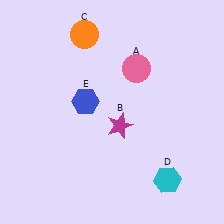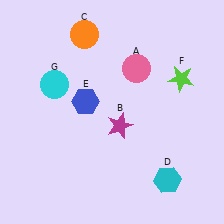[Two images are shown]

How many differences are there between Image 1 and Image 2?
There are 2 differences between the two images.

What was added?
A lime star (F), a cyan circle (G) were added in Image 2.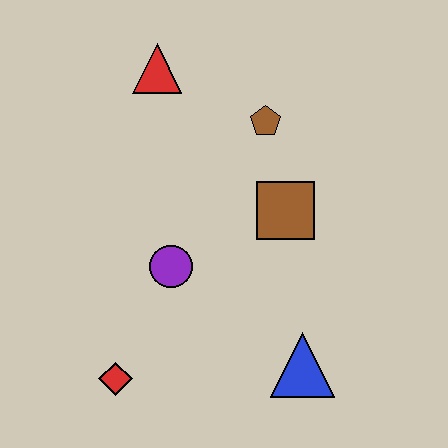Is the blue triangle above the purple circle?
No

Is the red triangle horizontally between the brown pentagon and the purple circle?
No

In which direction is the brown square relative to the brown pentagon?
The brown square is below the brown pentagon.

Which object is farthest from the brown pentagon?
The red diamond is farthest from the brown pentagon.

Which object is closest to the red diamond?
The purple circle is closest to the red diamond.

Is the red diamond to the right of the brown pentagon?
No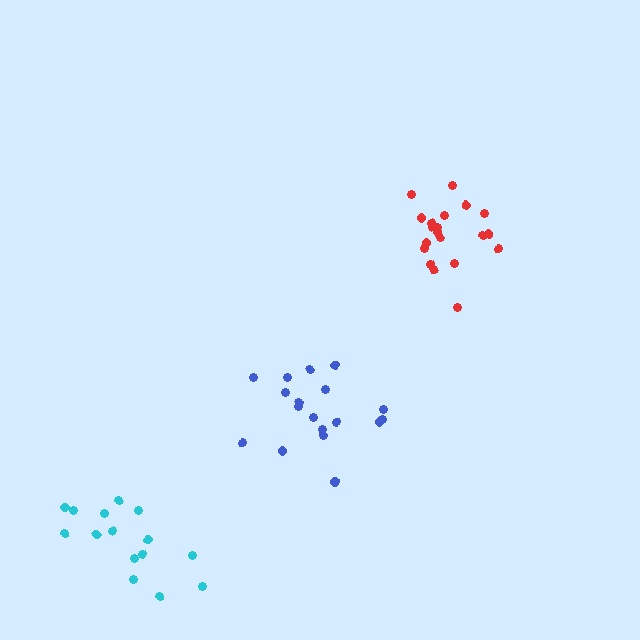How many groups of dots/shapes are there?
There are 3 groups.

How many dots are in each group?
Group 1: 15 dots, Group 2: 18 dots, Group 3: 20 dots (53 total).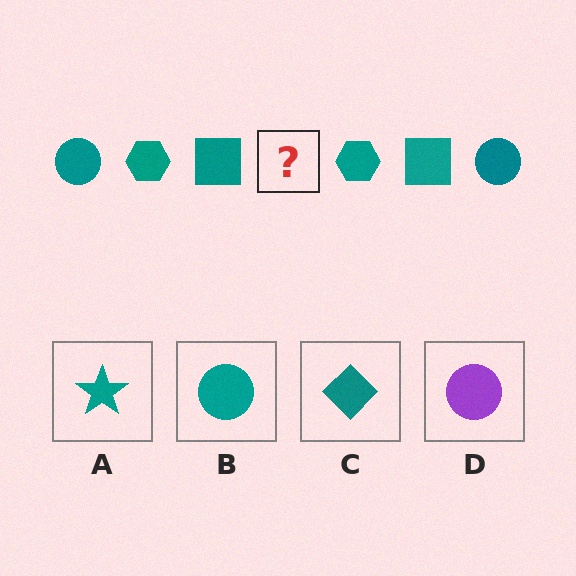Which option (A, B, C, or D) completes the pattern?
B.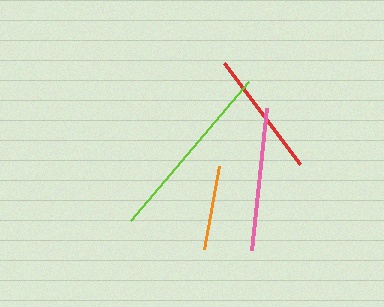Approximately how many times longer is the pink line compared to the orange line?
The pink line is approximately 1.7 times the length of the orange line.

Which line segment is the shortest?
The orange line is the shortest at approximately 84 pixels.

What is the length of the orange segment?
The orange segment is approximately 84 pixels long.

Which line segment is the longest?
The lime line is the longest at approximately 182 pixels.